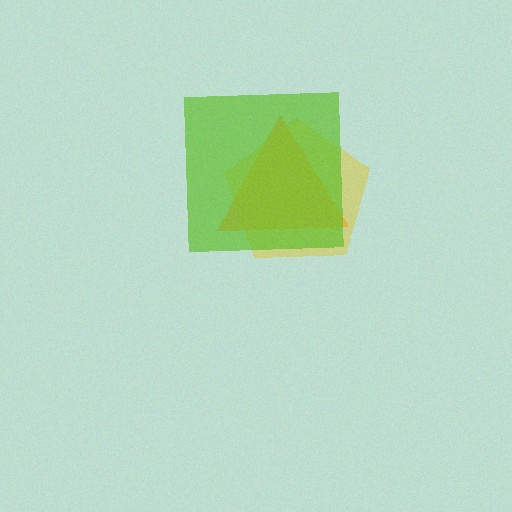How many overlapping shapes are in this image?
There are 3 overlapping shapes in the image.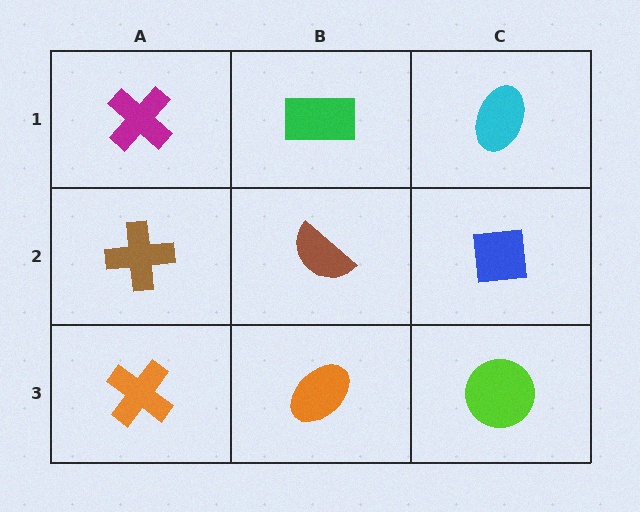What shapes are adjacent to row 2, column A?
A magenta cross (row 1, column A), an orange cross (row 3, column A), a brown semicircle (row 2, column B).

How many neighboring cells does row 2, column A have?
3.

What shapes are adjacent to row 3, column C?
A blue square (row 2, column C), an orange ellipse (row 3, column B).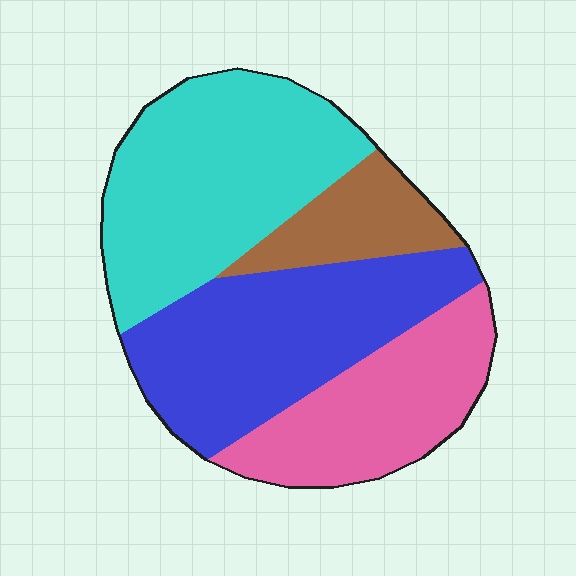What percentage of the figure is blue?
Blue covers around 30% of the figure.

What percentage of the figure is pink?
Pink covers around 25% of the figure.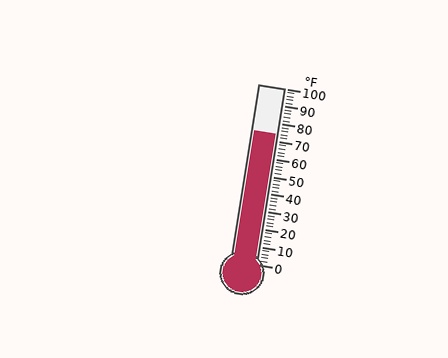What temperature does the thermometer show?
The thermometer shows approximately 74°F.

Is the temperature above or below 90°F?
The temperature is below 90°F.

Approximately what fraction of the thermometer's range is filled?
The thermometer is filled to approximately 75% of its range.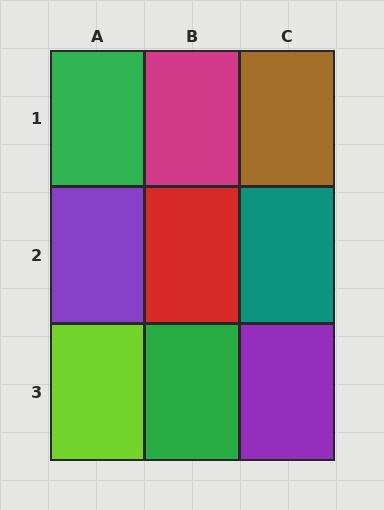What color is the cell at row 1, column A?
Green.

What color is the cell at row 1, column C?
Brown.